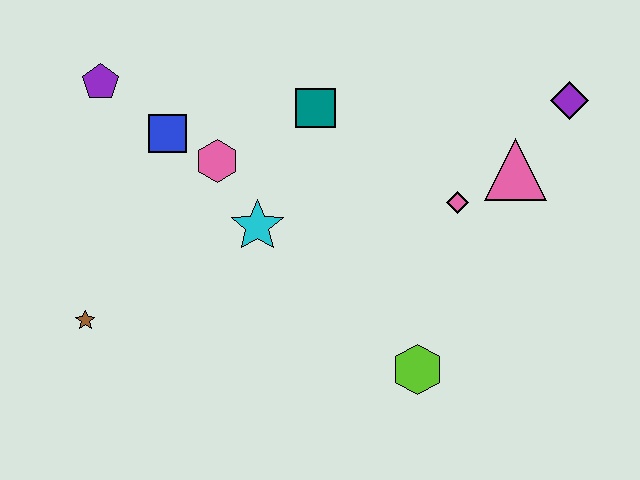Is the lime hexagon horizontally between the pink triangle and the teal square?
Yes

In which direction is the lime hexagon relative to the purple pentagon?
The lime hexagon is to the right of the purple pentagon.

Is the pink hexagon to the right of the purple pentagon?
Yes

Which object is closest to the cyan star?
The pink hexagon is closest to the cyan star.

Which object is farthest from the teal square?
The brown star is farthest from the teal square.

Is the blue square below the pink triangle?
No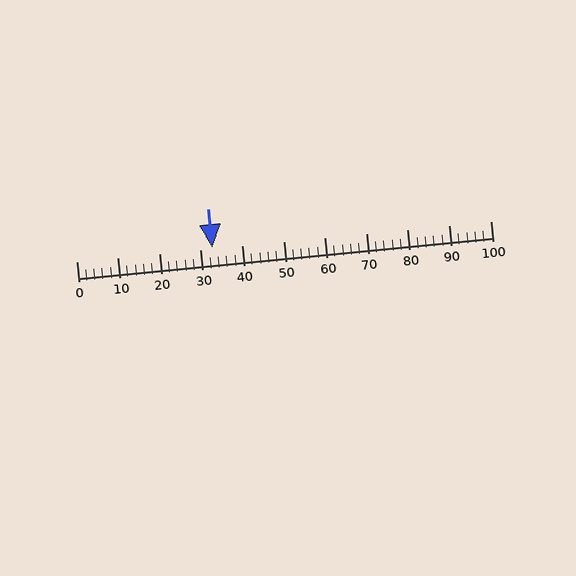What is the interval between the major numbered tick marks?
The major tick marks are spaced 10 units apart.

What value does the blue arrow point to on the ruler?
The blue arrow points to approximately 33.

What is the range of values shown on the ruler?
The ruler shows values from 0 to 100.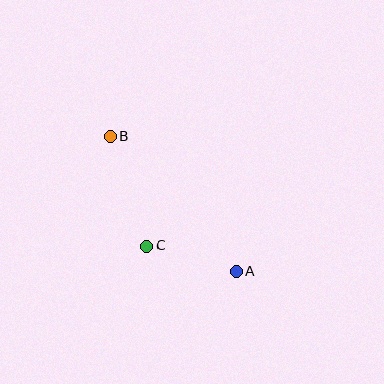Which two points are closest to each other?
Points A and C are closest to each other.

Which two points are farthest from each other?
Points A and B are farthest from each other.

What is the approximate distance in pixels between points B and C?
The distance between B and C is approximately 116 pixels.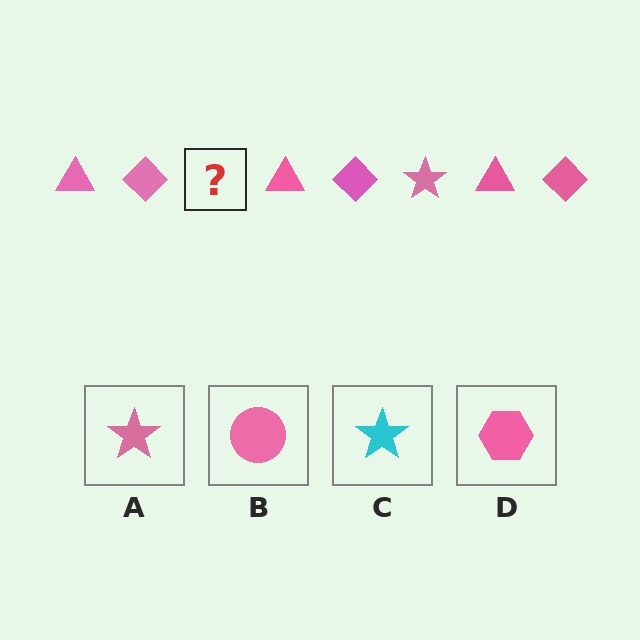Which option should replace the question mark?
Option A.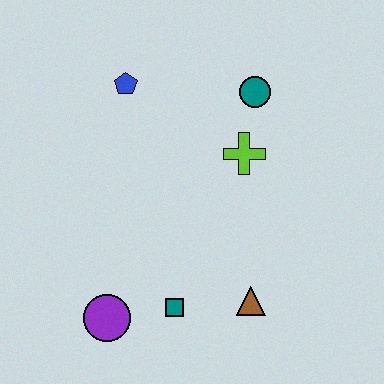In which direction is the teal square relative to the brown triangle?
The teal square is to the left of the brown triangle.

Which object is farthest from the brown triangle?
The blue pentagon is farthest from the brown triangle.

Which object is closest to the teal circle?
The lime cross is closest to the teal circle.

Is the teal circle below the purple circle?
No